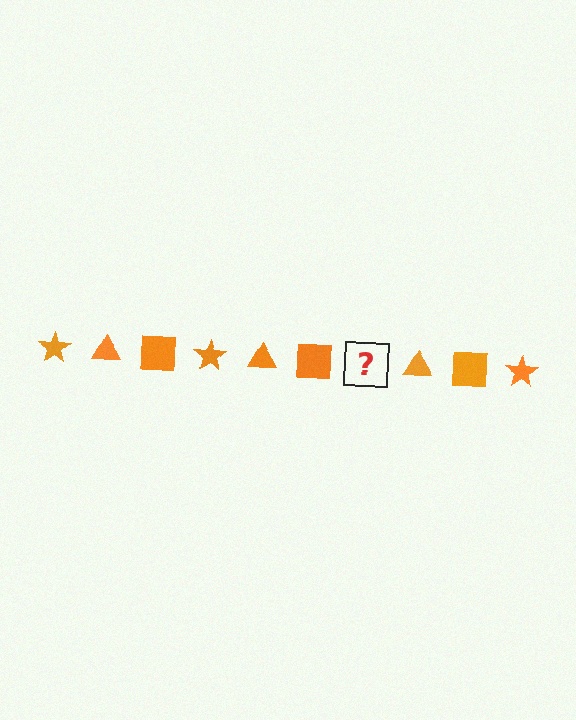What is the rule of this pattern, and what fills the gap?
The rule is that the pattern cycles through star, triangle, square shapes in orange. The gap should be filled with an orange star.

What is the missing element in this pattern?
The missing element is an orange star.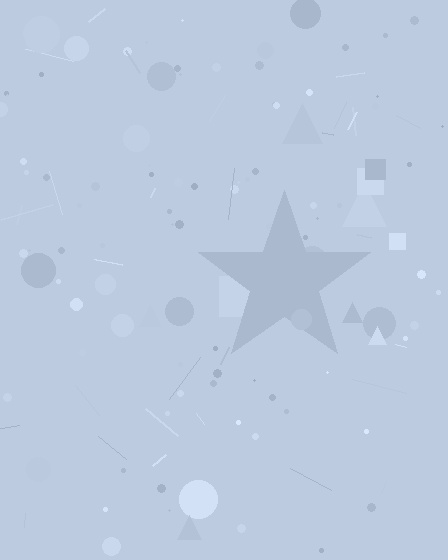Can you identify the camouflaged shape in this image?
The camouflaged shape is a star.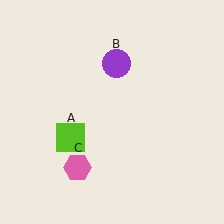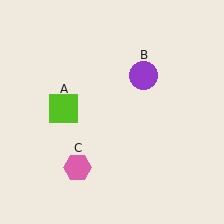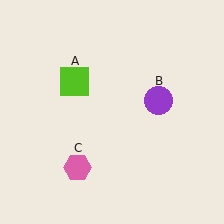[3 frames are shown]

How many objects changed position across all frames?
2 objects changed position: lime square (object A), purple circle (object B).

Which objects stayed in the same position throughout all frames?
Pink hexagon (object C) remained stationary.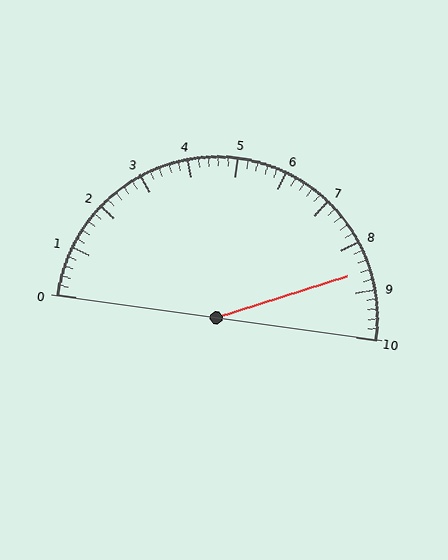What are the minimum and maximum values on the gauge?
The gauge ranges from 0 to 10.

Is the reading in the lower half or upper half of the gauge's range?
The reading is in the upper half of the range (0 to 10).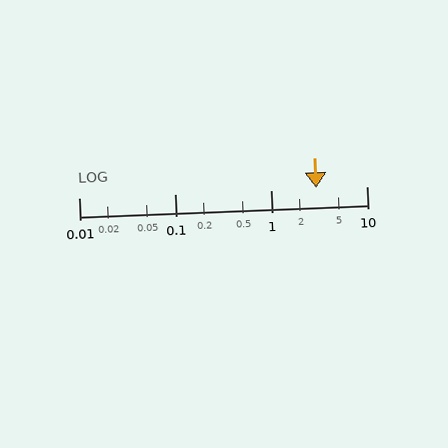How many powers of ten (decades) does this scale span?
The scale spans 3 decades, from 0.01 to 10.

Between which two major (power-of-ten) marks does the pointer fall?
The pointer is between 1 and 10.